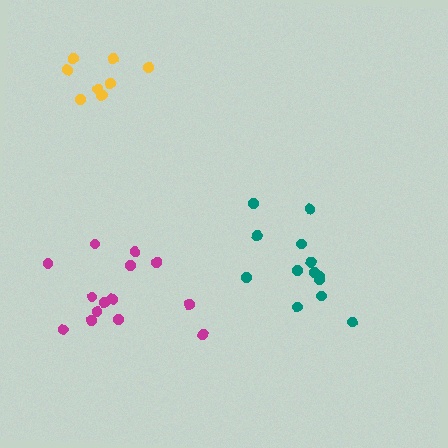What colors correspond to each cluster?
The clusters are colored: magenta, yellow, teal.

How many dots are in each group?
Group 1: 14 dots, Group 2: 9 dots, Group 3: 13 dots (36 total).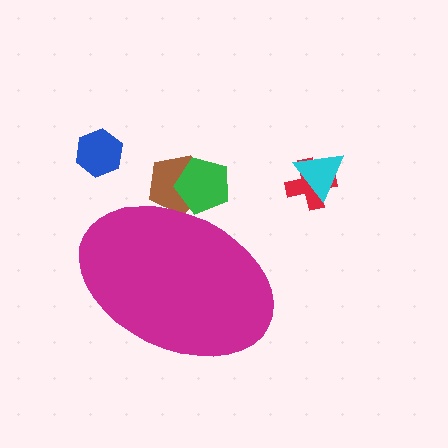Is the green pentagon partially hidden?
Yes, the green pentagon is partially hidden behind the magenta ellipse.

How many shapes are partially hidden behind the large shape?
2 shapes are partially hidden.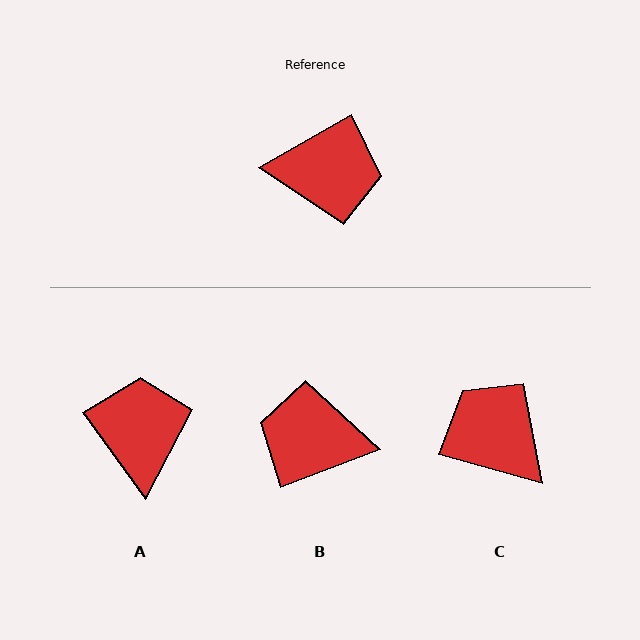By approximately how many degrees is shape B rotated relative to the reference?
Approximately 171 degrees counter-clockwise.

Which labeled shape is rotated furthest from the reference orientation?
B, about 171 degrees away.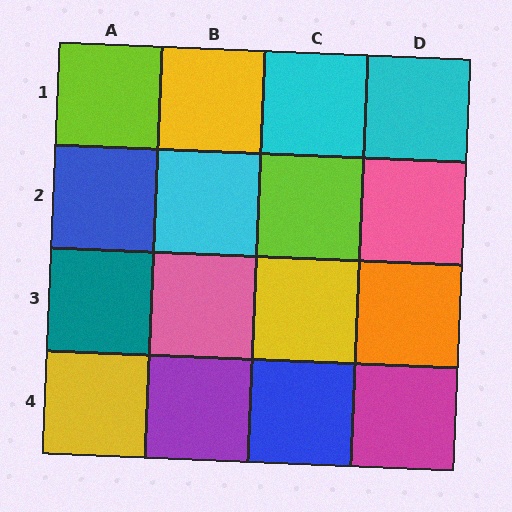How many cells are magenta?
1 cell is magenta.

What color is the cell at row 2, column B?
Cyan.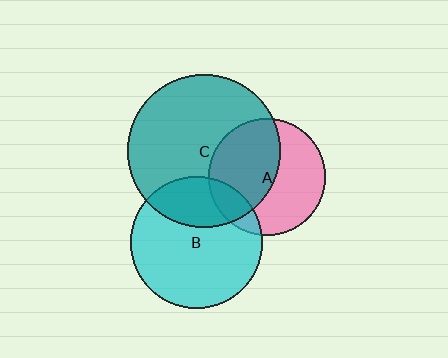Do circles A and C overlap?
Yes.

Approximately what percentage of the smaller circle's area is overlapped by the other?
Approximately 50%.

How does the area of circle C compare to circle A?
Approximately 1.7 times.